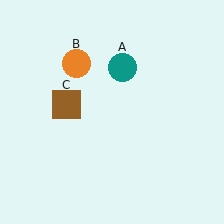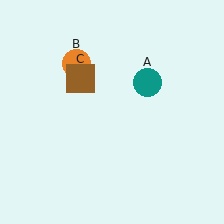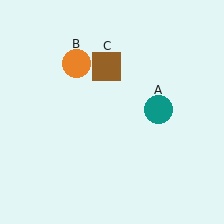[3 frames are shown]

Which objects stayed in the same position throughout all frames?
Orange circle (object B) remained stationary.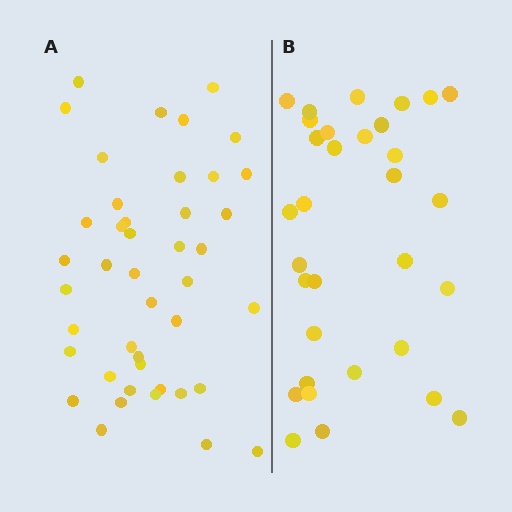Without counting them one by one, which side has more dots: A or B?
Region A (the left region) has more dots.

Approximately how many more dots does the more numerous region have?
Region A has roughly 12 or so more dots than region B.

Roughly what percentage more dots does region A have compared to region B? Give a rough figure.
About 35% more.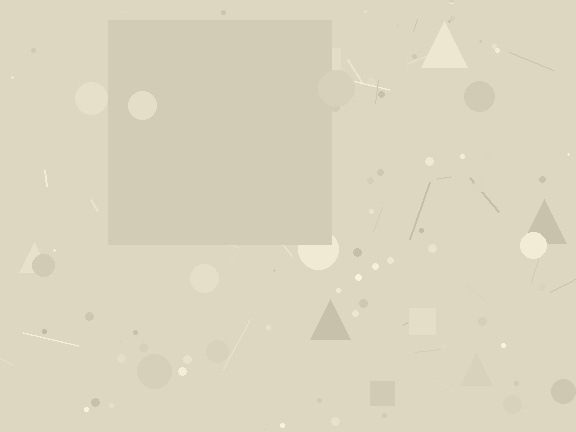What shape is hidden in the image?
A square is hidden in the image.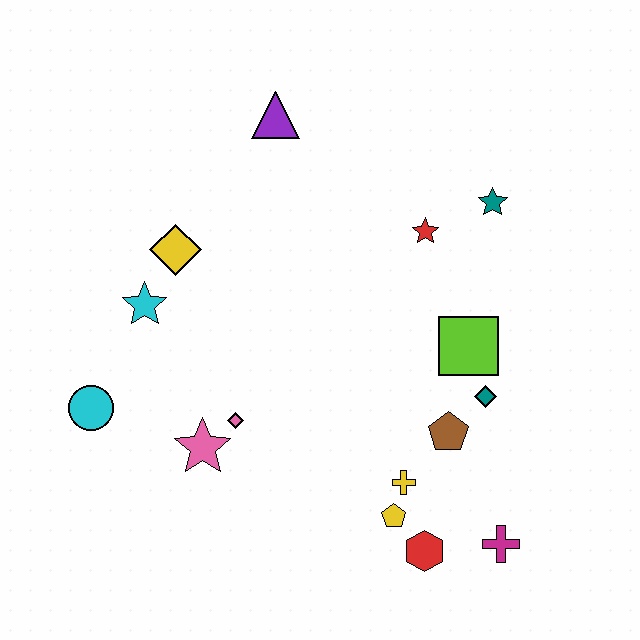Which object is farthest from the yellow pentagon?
The purple triangle is farthest from the yellow pentagon.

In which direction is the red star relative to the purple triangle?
The red star is to the right of the purple triangle.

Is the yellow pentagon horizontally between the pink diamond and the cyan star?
No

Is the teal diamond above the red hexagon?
Yes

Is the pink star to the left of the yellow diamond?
No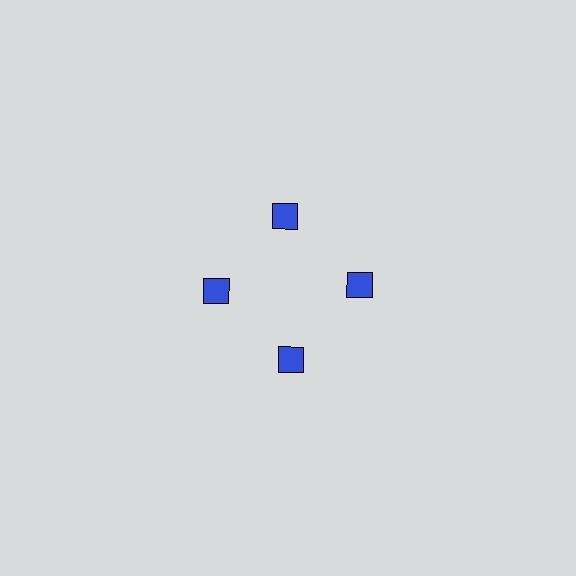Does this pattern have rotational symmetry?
Yes, this pattern has 4-fold rotational symmetry. It looks the same after rotating 90 degrees around the center.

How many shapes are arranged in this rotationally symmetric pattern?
There are 4 shapes, arranged in 4 groups of 1.